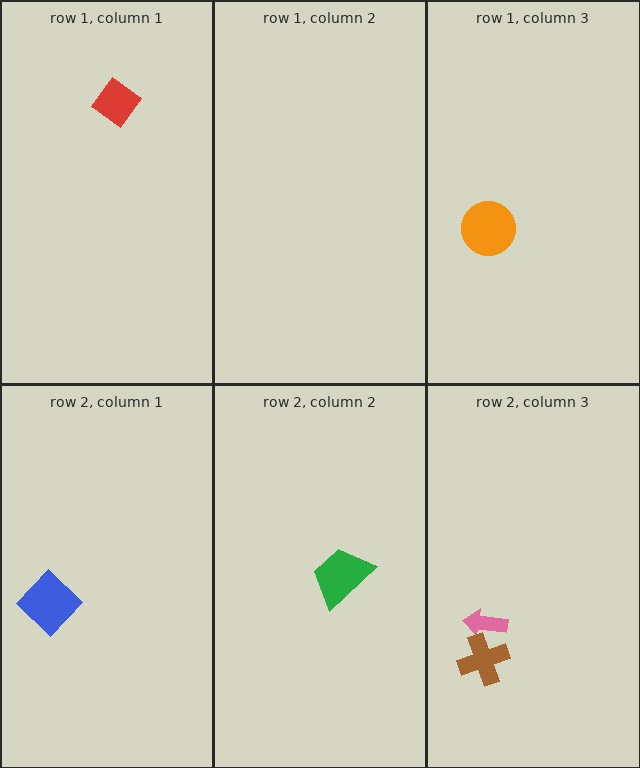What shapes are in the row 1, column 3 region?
The orange circle.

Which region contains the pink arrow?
The row 2, column 3 region.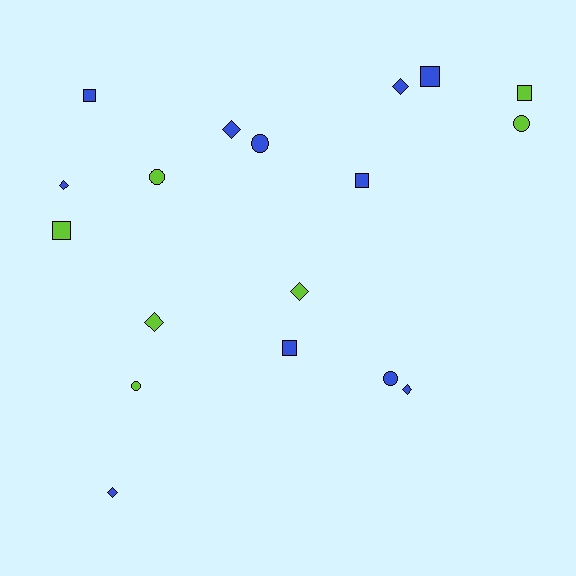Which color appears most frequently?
Blue, with 11 objects.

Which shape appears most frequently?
Diamond, with 7 objects.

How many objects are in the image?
There are 18 objects.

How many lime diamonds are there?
There are 2 lime diamonds.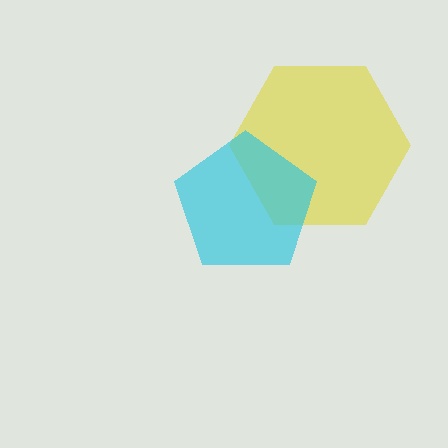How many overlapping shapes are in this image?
There are 2 overlapping shapes in the image.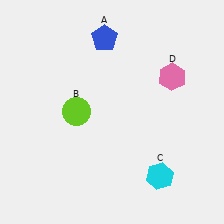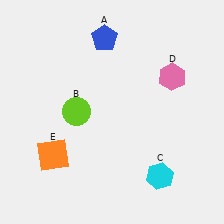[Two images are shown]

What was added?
An orange square (E) was added in Image 2.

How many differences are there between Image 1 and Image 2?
There is 1 difference between the two images.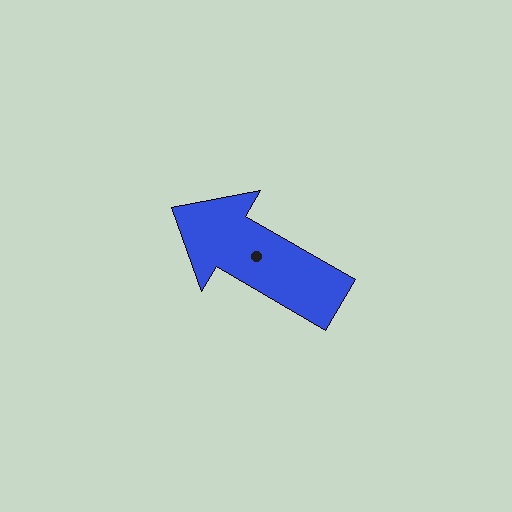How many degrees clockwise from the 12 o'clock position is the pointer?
Approximately 300 degrees.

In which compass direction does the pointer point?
Northwest.